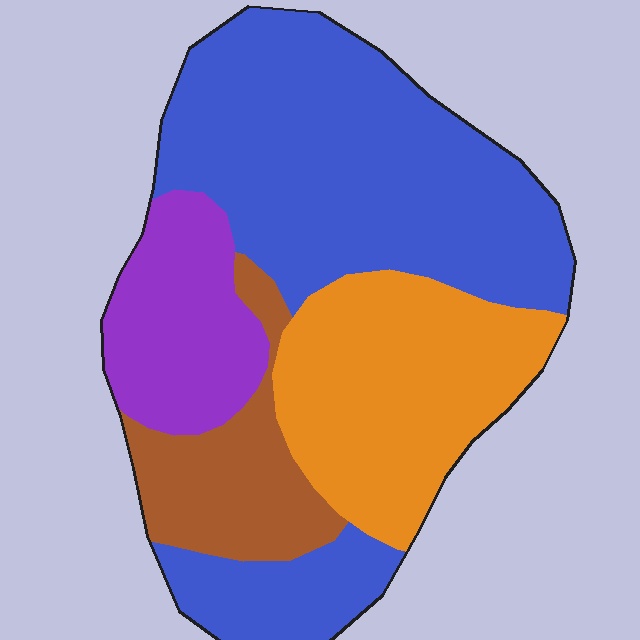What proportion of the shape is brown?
Brown covers 13% of the shape.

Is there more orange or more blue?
Blue.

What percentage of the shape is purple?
Purple covers roughly 15% of the shape.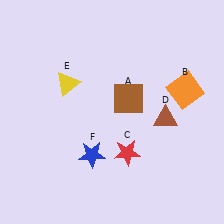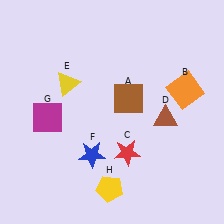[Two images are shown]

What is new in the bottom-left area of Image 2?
A magenta square (G) was added in the bottom-left area of Image 2.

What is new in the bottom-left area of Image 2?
A yellow pentagon (H) was added in the bottom-left area of Image 2.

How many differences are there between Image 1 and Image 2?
There are 2 differences between the two images.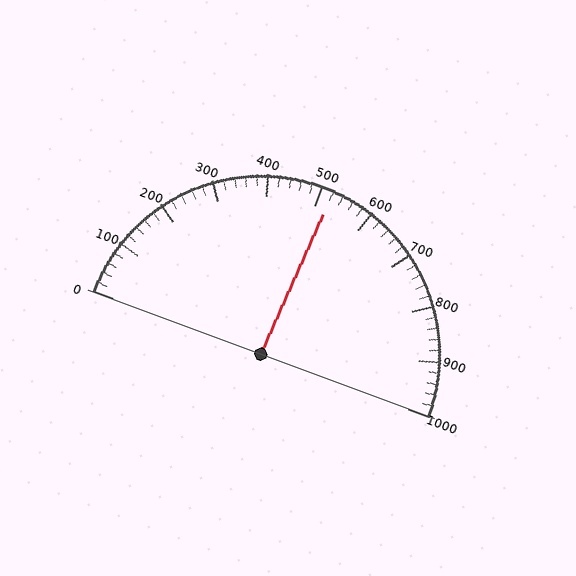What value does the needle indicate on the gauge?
The needle indicates approximately 520.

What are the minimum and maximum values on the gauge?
The gauge ranges from 0 to 1000.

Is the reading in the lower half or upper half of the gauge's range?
The reading is in the upper half of the range (0 to 1000).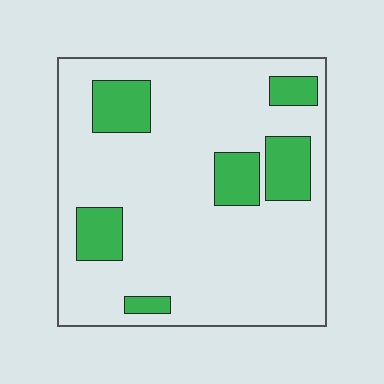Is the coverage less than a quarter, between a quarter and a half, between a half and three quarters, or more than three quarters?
Less than a quarter.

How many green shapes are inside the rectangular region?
6.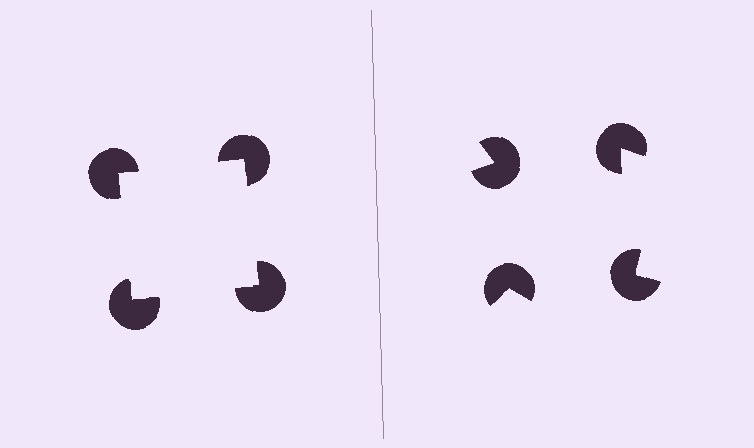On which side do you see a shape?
An illusory square appears on the left side. On the right side the wedge cuts are rotated, so no coherent shape forms.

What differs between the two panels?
The pac-man discs are positioned identically on both sides; only the wedge orientations differ. On the left they align to a square; on the right they are misaligned.